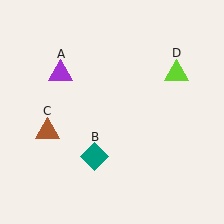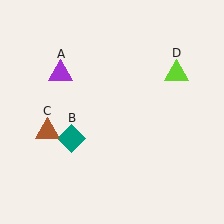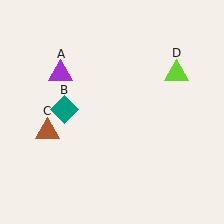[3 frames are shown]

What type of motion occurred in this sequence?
The teal diamond (object B) rotated clockwise around the center of the scene.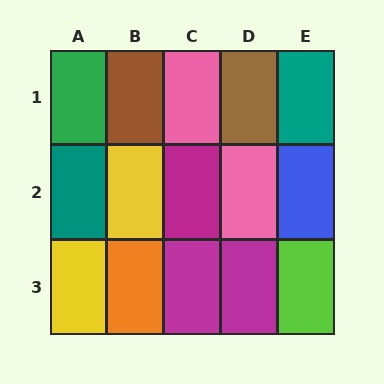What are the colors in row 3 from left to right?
Yellow, orange, magenta, magenta, lime.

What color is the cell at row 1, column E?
Teal.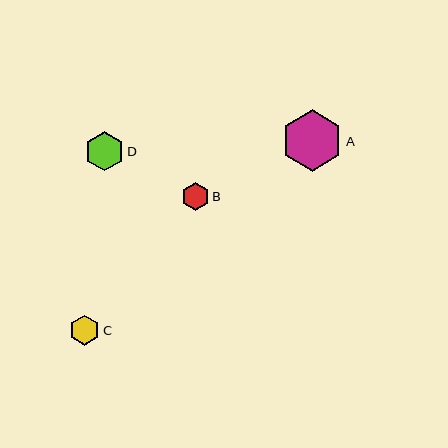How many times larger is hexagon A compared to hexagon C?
Hexagon A is approximately 2.0 times the size of hexagon C.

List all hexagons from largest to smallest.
From largest to smallest: A, D, C, B.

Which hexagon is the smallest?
Hexagon B is the smallest with a size of approximately 28 pixels.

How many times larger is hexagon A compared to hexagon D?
Hexagon A is approximately 1.6 times the size of hexagon D.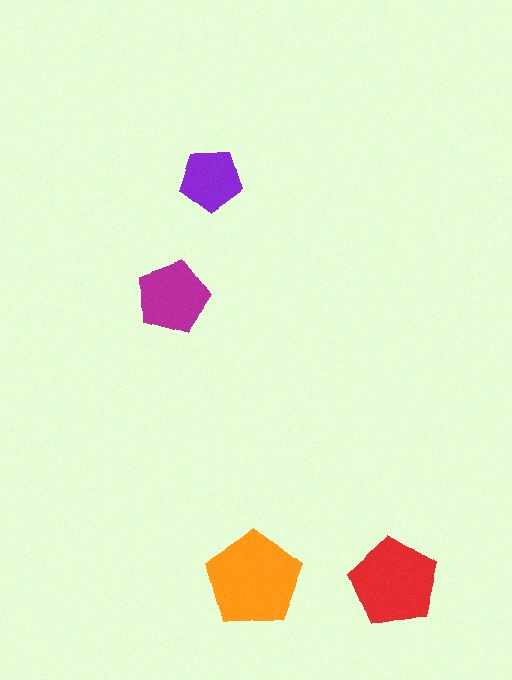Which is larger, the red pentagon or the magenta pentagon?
The red one.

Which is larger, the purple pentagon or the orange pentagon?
The orange one.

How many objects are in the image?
There are 4 objects in the image.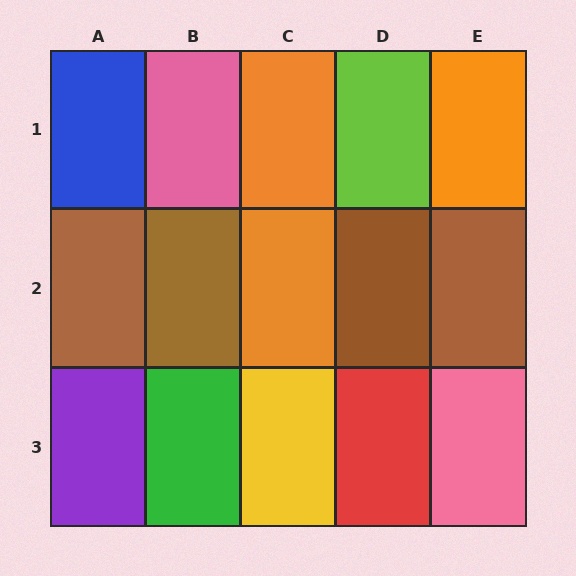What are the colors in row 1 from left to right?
Blue, pink, orange, lime, orange.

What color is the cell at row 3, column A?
Purple.